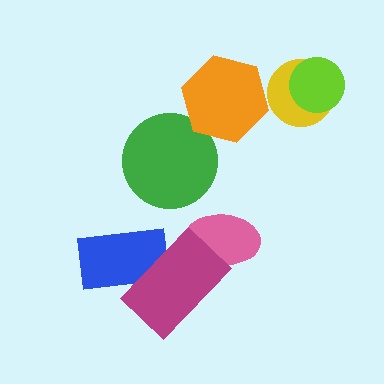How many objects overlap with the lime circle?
1 object overlaps with the lime circle.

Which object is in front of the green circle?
The orange hexagon is in front of the green circle.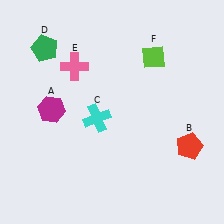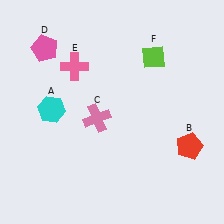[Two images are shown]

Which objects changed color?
A changed from magenta to cyan. C changed from cyan to pink. D changed from green to pink.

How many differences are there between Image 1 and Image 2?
There are 3 differences between the two images.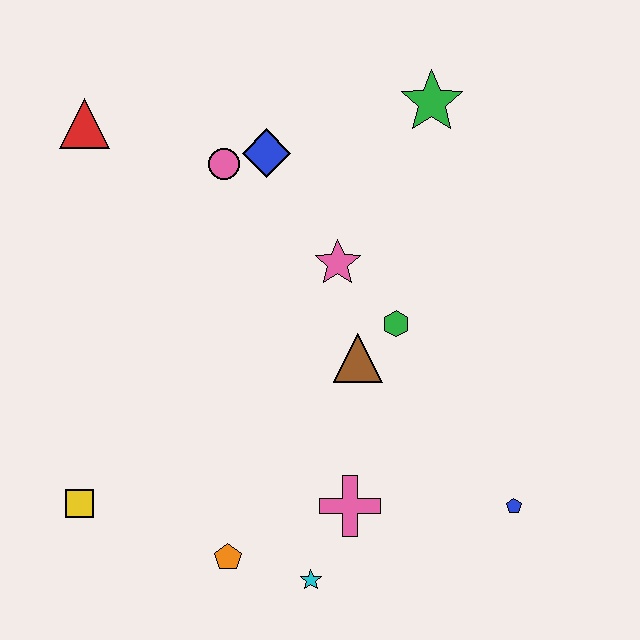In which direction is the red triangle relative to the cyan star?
The red triangle is above the cyan star.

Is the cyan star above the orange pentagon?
No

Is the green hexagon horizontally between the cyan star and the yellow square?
No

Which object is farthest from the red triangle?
The blue pentagon is farthest from the red triangle.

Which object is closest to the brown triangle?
The green hexagon is closest to the brown triangle.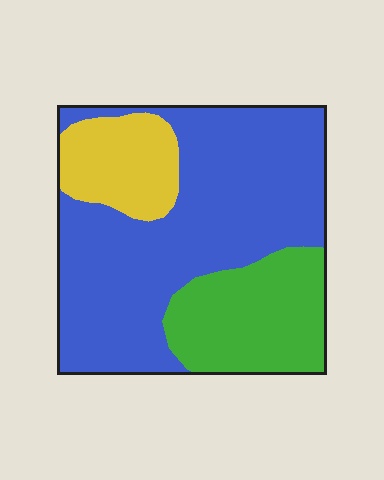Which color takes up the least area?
Yellow, at roughly 15%.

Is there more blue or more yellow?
Blue.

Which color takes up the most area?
Blue, at roughly 60%.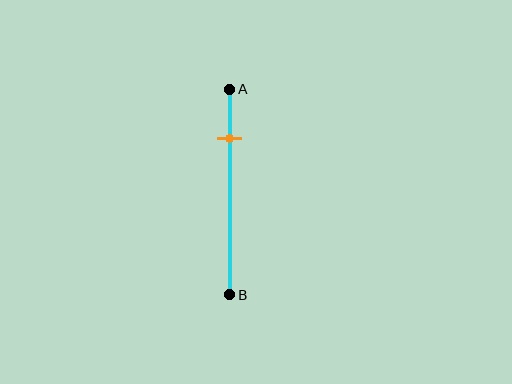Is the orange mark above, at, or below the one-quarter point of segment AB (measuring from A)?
The orange mark is approximately at the one-quarter point of segment AB.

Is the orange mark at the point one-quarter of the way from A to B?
Yes, the mark is approximately at the one-quarter point.